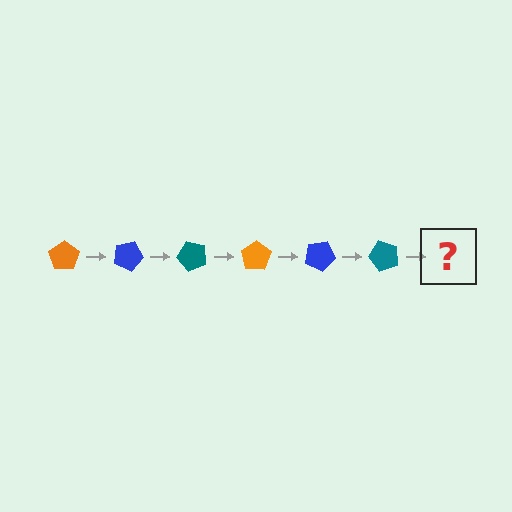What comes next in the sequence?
The next element should be an orange pentagon, rotated 150 degrees from the start.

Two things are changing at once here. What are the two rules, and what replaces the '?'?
The two rules are that it rotates 25 degrees each step and the color cycles through orange, blue, and teal. The '?' should be an orange pentagon, rotated 150 degrees from the start.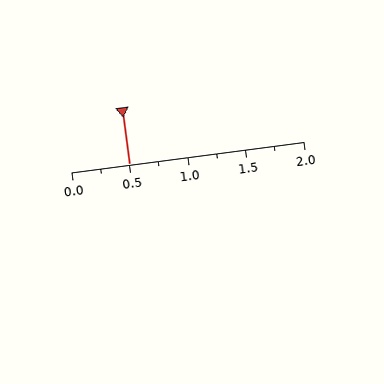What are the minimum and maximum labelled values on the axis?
The axis runs from 0.0 to 2.0.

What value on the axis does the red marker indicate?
The marker indicates approximately 0.5.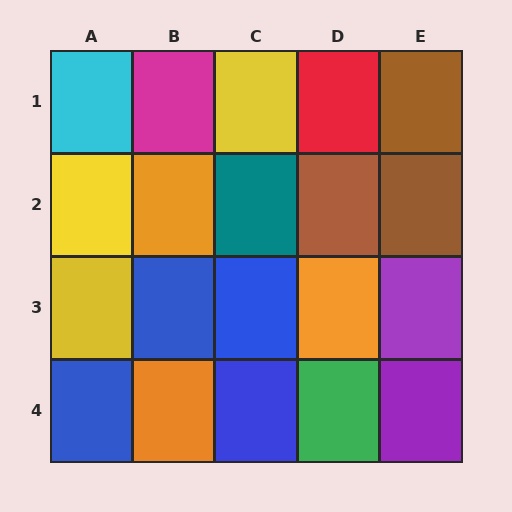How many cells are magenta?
1 cell is magenta.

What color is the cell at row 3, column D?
Orange.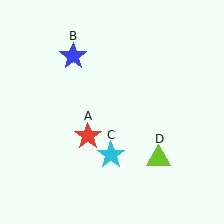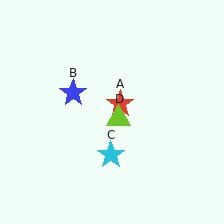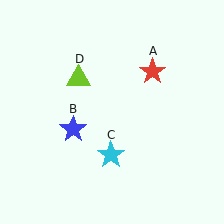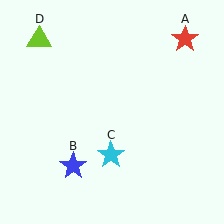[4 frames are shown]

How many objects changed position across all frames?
3 objects changed position: red star (object A), blue star (object B), lime triangle (object D).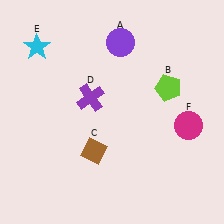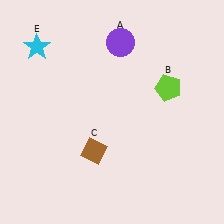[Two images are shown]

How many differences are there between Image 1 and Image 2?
There are 2 differences between the two images.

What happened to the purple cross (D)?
The purple cross (D) was removed in Image 2. It was in the top-left area of Image 1.